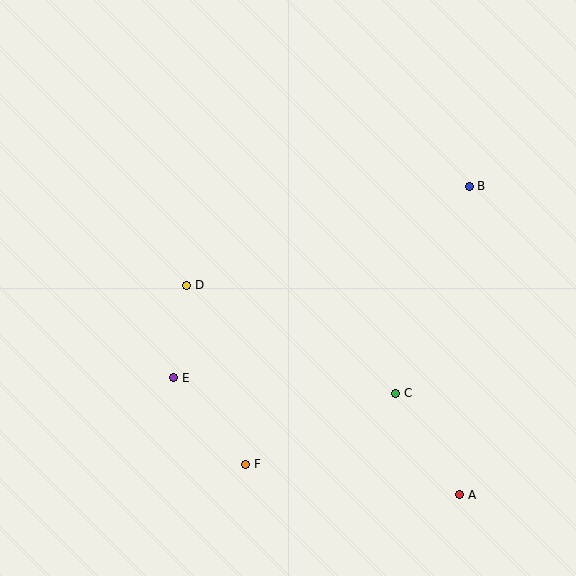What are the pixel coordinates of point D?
Point D is at (187, 285).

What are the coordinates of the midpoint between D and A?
The midpoint between D and A is at (323, 390).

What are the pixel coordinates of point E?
Point E is at (174, 378).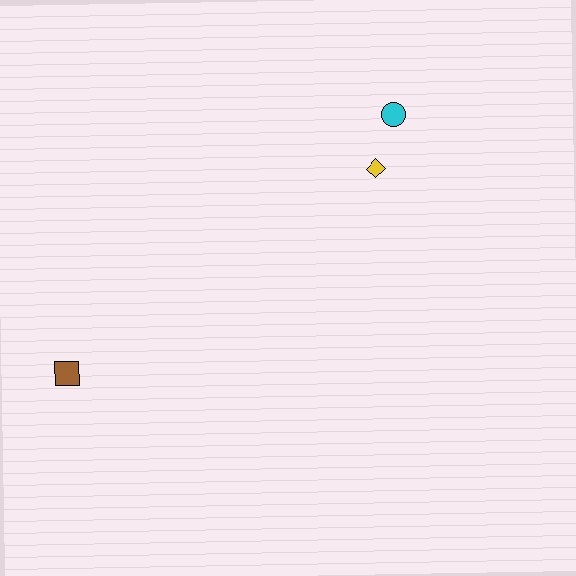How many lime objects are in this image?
There are no lime objects.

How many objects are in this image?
There are 3 objects.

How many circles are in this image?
There is 1 circle.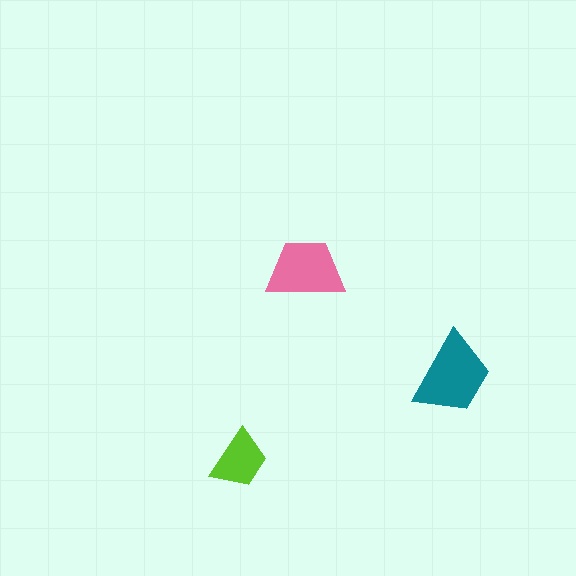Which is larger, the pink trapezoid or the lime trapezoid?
The pink one.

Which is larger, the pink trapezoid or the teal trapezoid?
The teal one.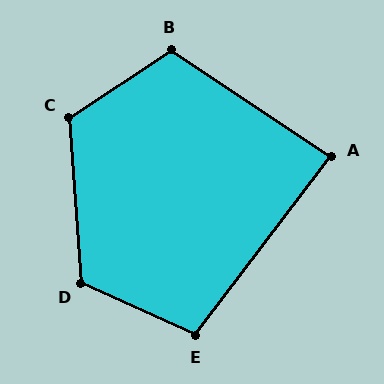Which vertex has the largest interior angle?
C, at approximately 119 degrees.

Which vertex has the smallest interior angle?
A, at approximately 87 degrees.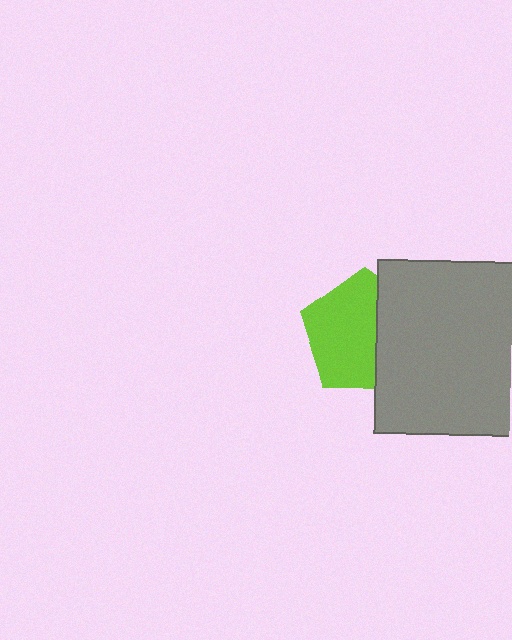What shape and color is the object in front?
The object in front is a gray square.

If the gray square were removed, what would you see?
You would see the complete lime pentagon.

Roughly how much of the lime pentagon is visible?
About half of it is visible (roughly 62%).